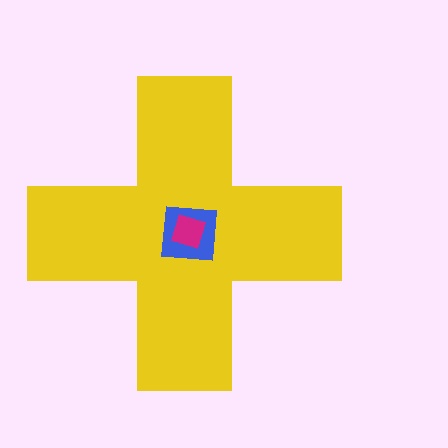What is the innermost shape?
The magenta square.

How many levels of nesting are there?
3.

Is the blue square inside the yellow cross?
Yes.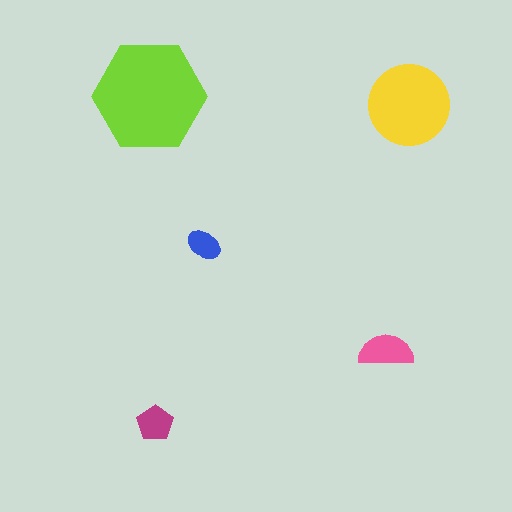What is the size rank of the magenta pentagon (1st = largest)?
4th.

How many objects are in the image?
There are 5 objects in the image.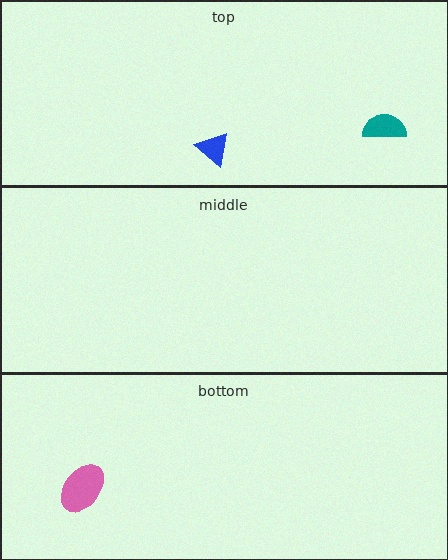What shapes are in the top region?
The blue triangle, the teal semicircle.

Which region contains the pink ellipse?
The bottom region.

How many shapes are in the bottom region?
1.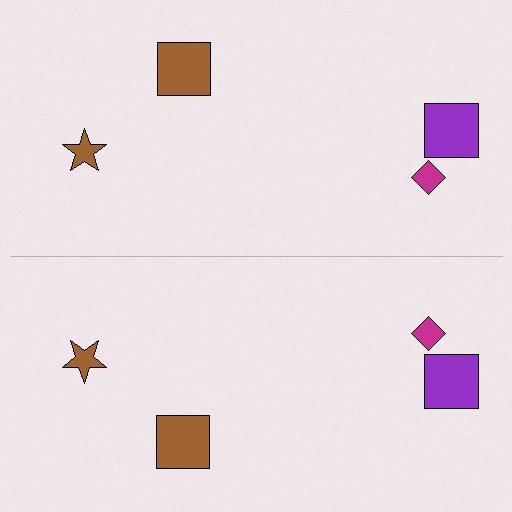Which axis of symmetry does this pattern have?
The pattern has a horizontal axis of symmetry running through the center of the image.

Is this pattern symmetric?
Yes, this pattern has bilateral (reflection) symmetry.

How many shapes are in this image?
There are 8 shapes in this image.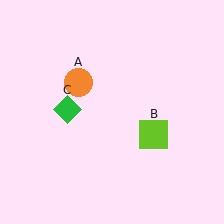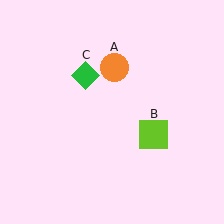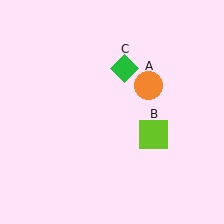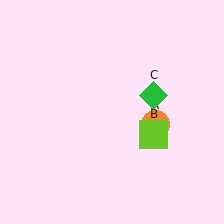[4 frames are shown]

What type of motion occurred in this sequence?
The orange circle (object A), green diamond (object C) rotated clockwise around the center of the scene.